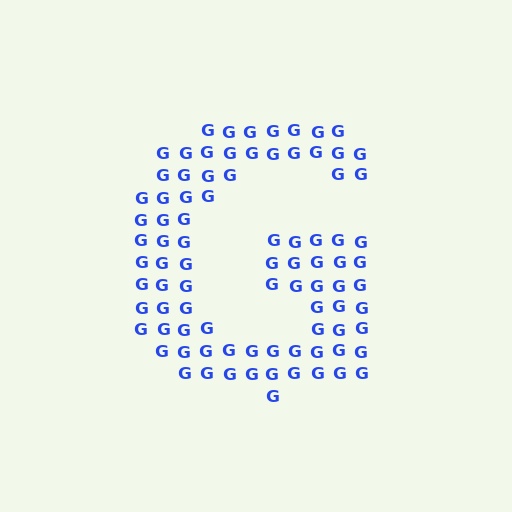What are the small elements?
The small elements are letter G's.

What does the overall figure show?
The overall figure shows the letter G.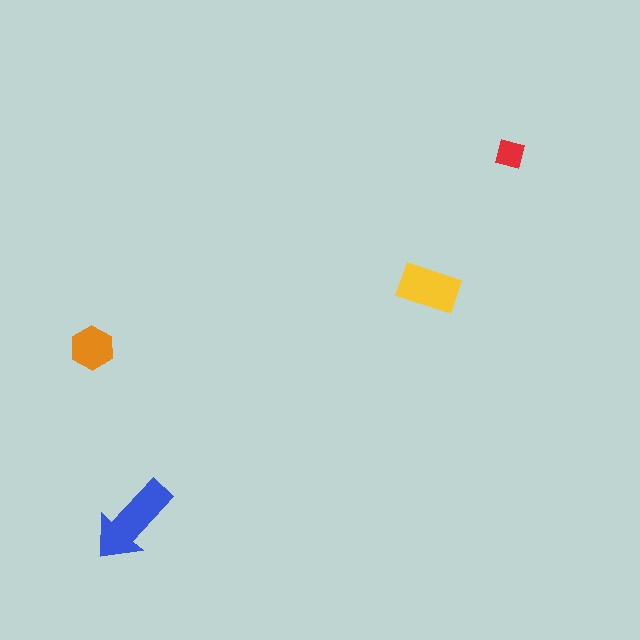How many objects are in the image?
There are 4 objects in the image.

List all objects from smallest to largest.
The red square, the orange hexagon, the yellow rectangle, the blue arrow.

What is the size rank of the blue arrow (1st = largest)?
1st.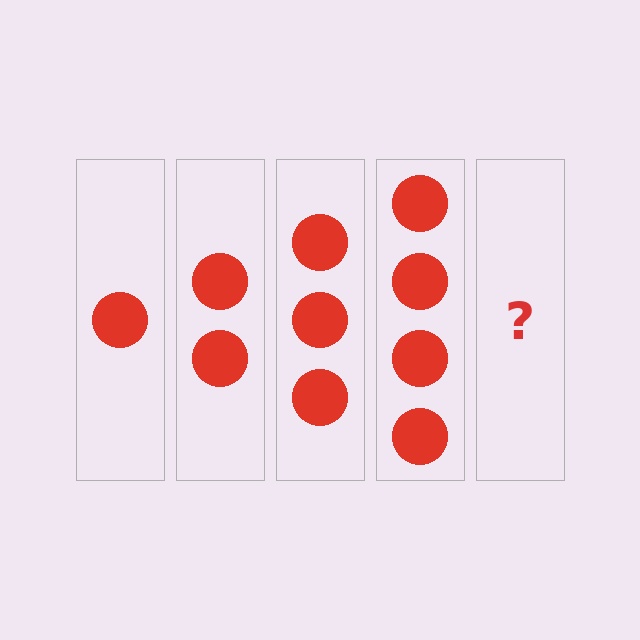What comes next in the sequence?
The next element should be 5 circles.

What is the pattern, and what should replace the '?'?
The pattern is that each step adds one more circle. The '?' should be 5 circles.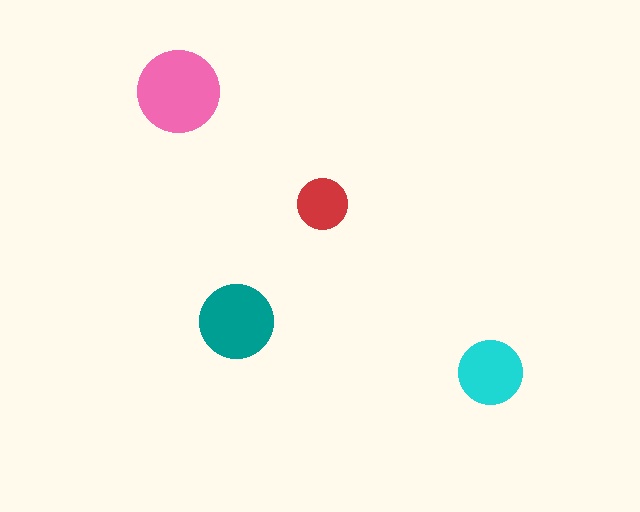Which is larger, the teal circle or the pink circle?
The pink one.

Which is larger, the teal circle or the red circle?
The teal one.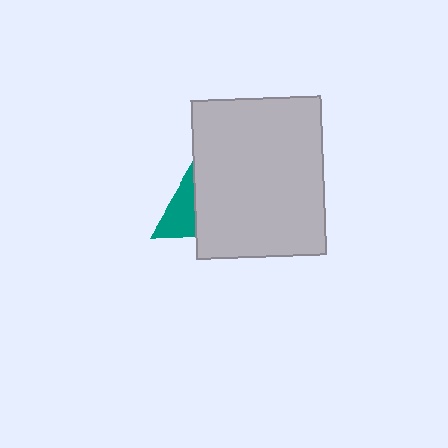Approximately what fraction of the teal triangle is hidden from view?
Roughly 57% of the teal triangle is hidden behind the light gray rectangle.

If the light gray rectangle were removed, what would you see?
You would see the complete teal triangle.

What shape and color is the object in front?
The object in front is a light gray rectangle.